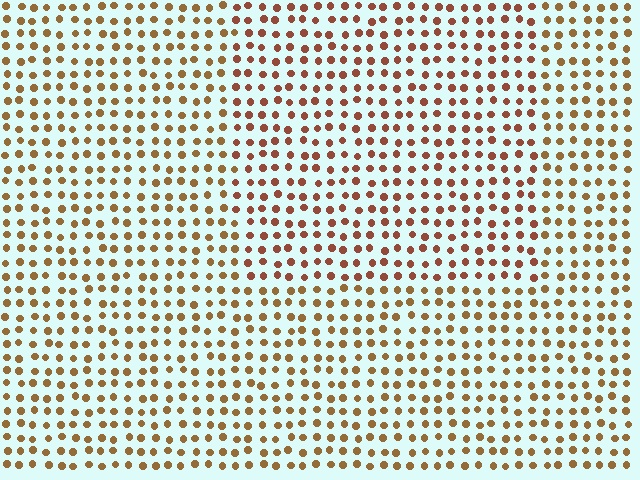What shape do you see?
I see a rectangle.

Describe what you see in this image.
The image is filled with small brown elements in a uniform arrangement. A rectangle-shaped region is visible where the elements are tinted to a slightly different hue, forming a subtle color boundary.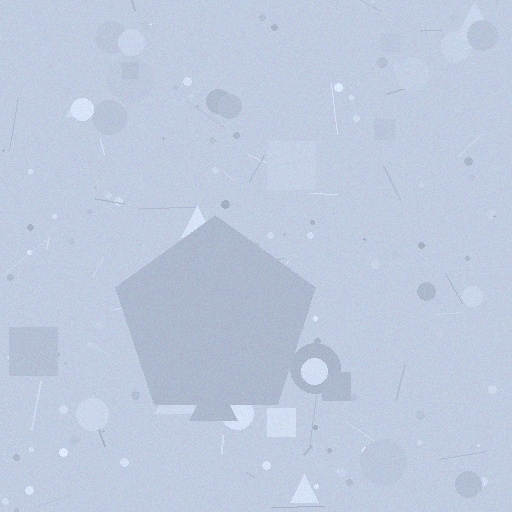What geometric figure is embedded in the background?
A pentagon is embedded in the background.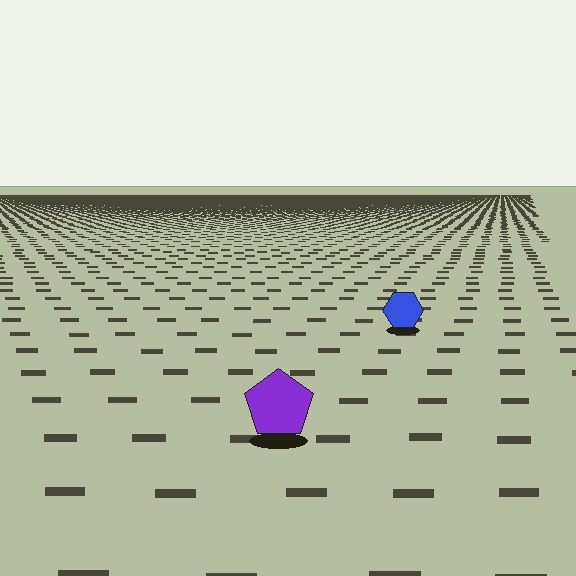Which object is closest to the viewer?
The purple pentagon is closest. The texture marks near it are larger and more spread out.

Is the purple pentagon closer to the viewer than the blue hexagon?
Yes. The purple pentagon is closer — you can tell from the texture gradient: the ground texture is coarser near it.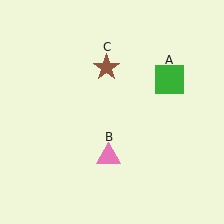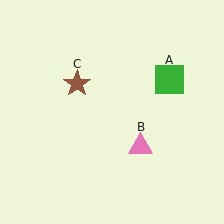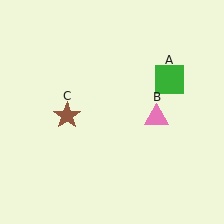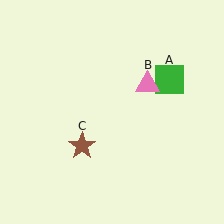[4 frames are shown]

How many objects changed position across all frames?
2 objects changed position: pink triangle (object B), brown star (object C).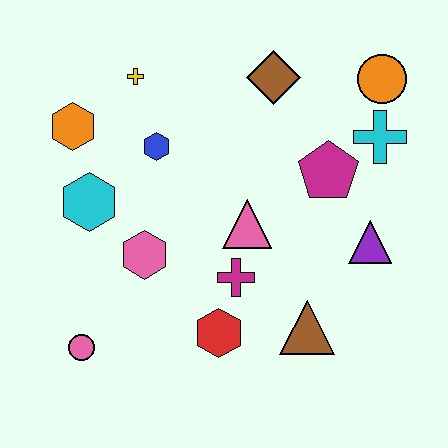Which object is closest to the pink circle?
The pink hexagon is closest to the pink circle.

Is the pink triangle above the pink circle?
Yes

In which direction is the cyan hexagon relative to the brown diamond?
The cyan hexagon is to the left of the brown diamond.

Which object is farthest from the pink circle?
The orange circle is farthest from the pink circle.